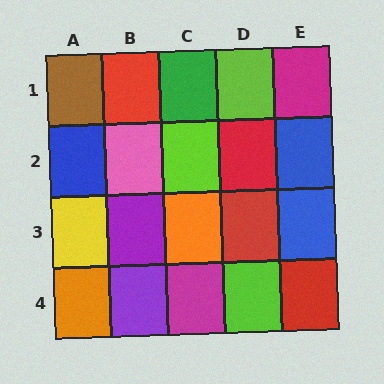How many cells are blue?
3 cells are blue.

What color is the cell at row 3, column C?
Orange.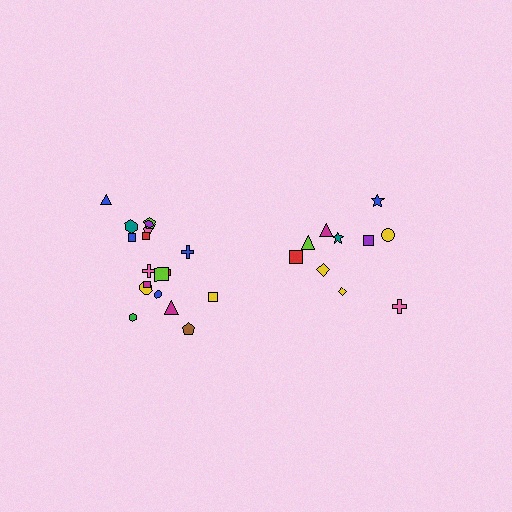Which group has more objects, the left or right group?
The left group.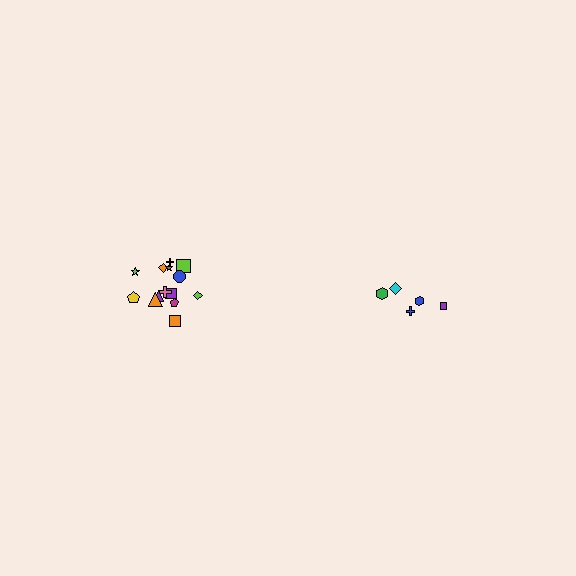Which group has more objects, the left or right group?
The left group.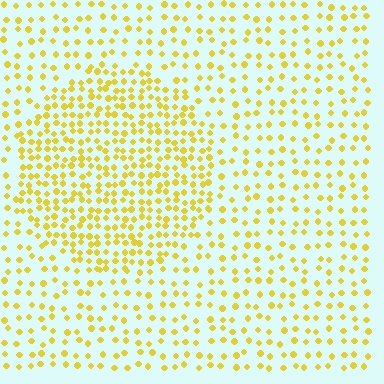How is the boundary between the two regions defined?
The boundary is defined by a change in element density (approximately 2.0x ratio). All elements are the same color, size, and shape.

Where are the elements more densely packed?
The elements are more densely packed inside the circle boundary.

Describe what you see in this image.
The image contains small yellow elements arranged at two different densities. A circle-shaped region is visible where the elements are more densely packed than the surrounding area.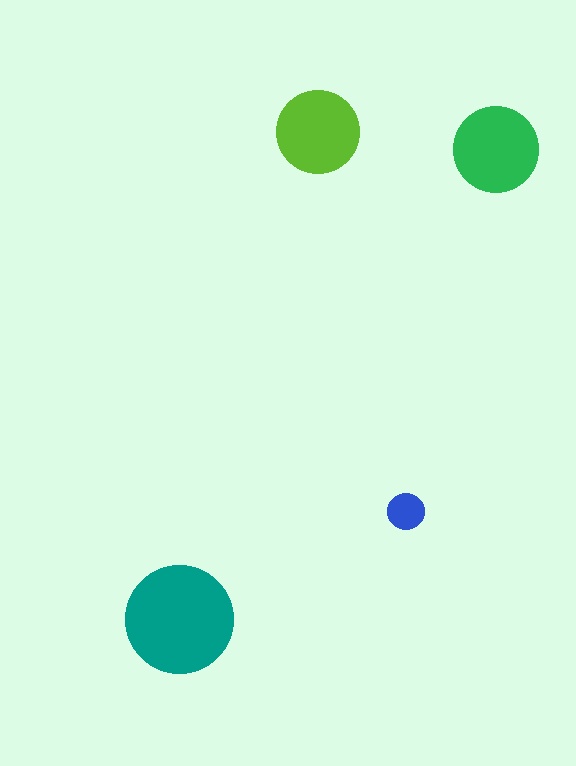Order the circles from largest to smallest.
the teal one, the green one, the lime one, the blue one.